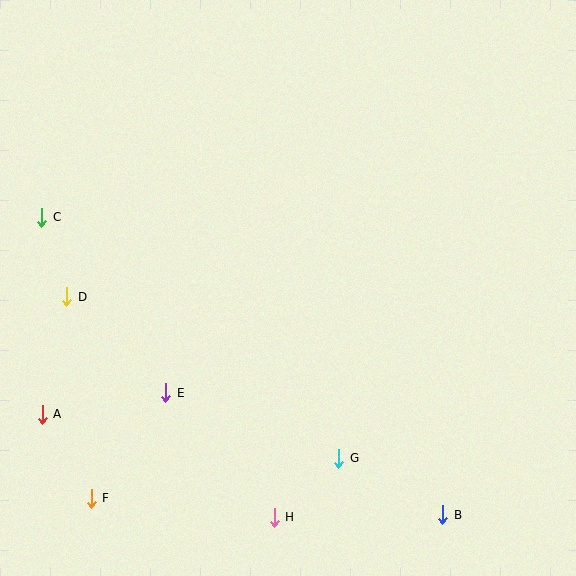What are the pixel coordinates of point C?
Point C is at (42, 217).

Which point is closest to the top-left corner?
Point C is closest to the top-left corner.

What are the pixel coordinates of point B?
Point B is at (443, 515).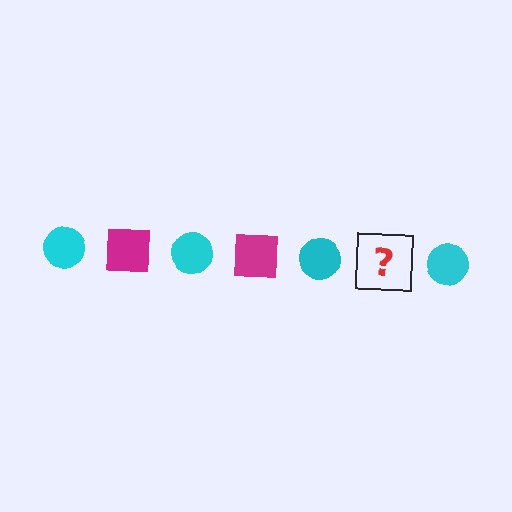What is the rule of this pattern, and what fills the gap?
The rule is that the pattern alternates between cyan circle and magenta square. The gap should be filled with a magenta square.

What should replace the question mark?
The question mark should be replaced with a magenta square.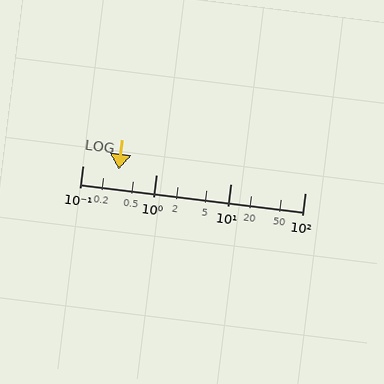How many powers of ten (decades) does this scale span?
The scale spans 3 decades, from 0.1 to 100.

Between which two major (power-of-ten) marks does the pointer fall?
The pointer is between 0.1 and 1.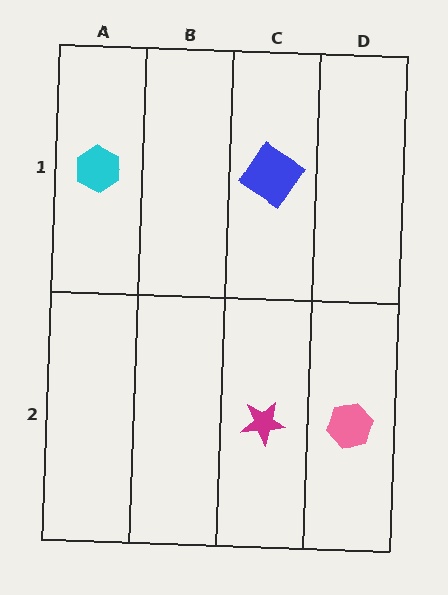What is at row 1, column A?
A cyan hexagon.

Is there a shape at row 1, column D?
No, that cell is empty.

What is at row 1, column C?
A blue diamond.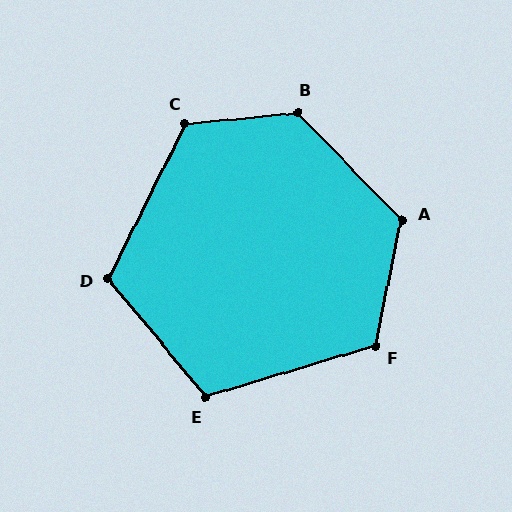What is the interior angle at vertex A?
Approximately 125 degrees (obtuse).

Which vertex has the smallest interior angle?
E, at approximately 113 degrees.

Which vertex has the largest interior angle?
B, at approximately 128 degrees.